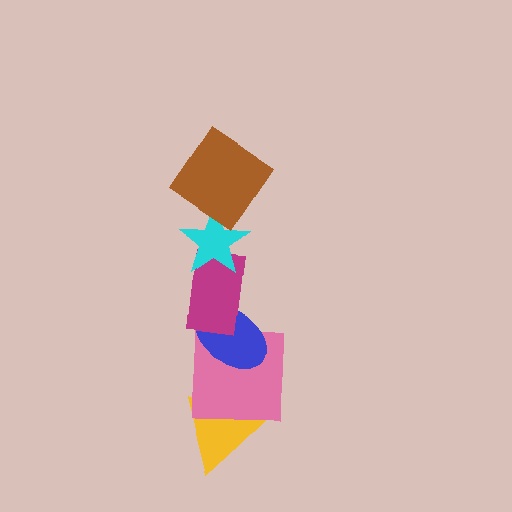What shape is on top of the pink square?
The blue ellipse is on top of the pink square.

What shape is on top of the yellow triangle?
The pink square is on top of the yellow triangle.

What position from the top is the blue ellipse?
The blue ellipse is 4th from the top.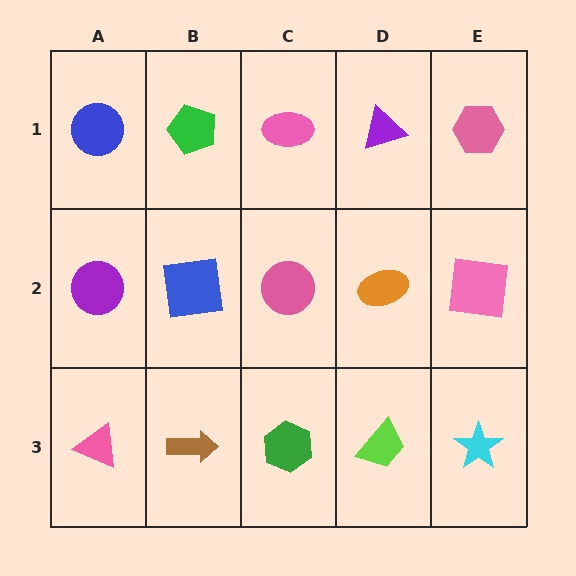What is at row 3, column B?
A brown arrow.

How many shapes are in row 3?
5 shapes.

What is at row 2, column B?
A blue square.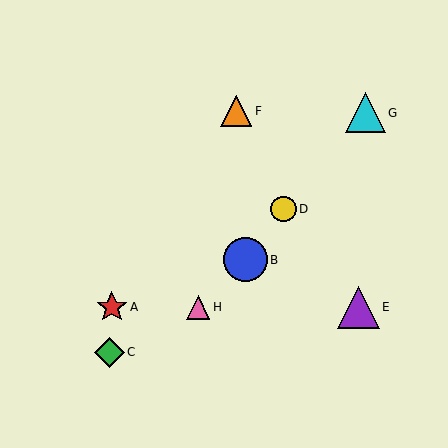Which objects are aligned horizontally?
Objects A, E, H are aligned horizontally.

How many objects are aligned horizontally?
3 objects (A, E, H) are aligned horizontally.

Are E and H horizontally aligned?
Yes, both are at y≈307.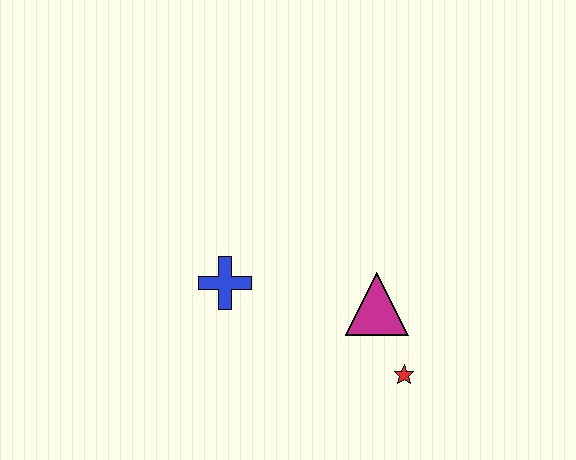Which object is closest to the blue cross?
The magenta triangle is closest to the blue cross.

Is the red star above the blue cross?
No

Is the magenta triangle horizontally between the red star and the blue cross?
Yes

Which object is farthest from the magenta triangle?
The blue cross is farthest from the magenta triangle.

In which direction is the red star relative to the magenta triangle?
The red star is below the magenta triangle.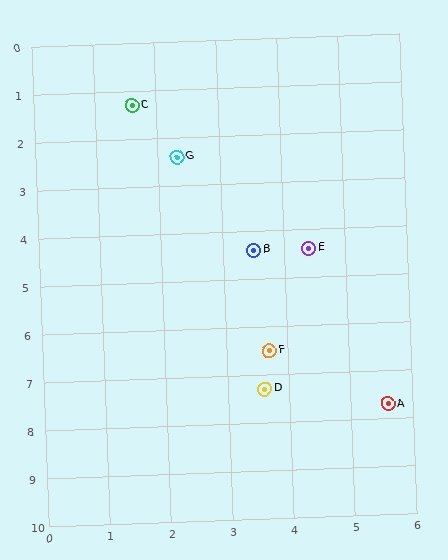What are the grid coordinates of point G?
Point G is at approximately (2.3, 2.4).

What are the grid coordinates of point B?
Point B is at approximately (3.5, 4.4).